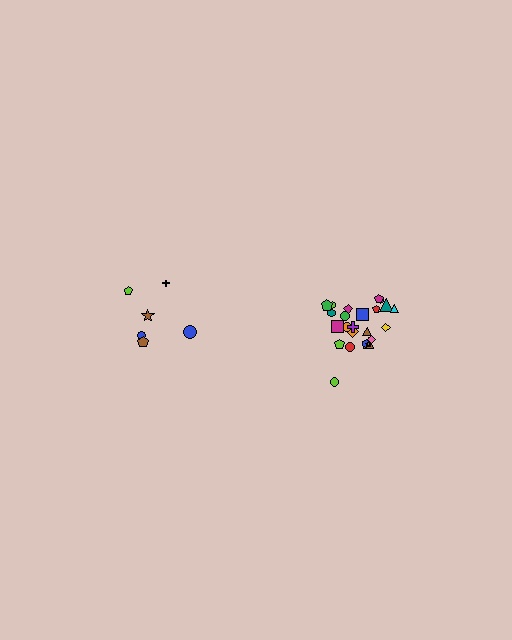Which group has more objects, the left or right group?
The right group.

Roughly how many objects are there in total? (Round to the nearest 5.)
Roughly 30 objects in total.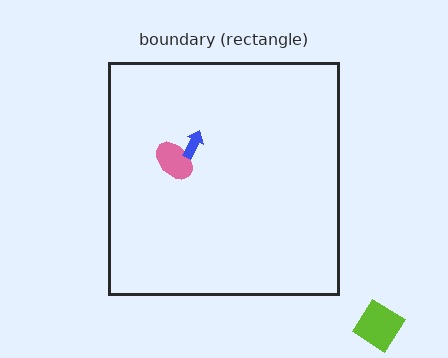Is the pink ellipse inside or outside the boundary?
Inside.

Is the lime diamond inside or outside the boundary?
Outside.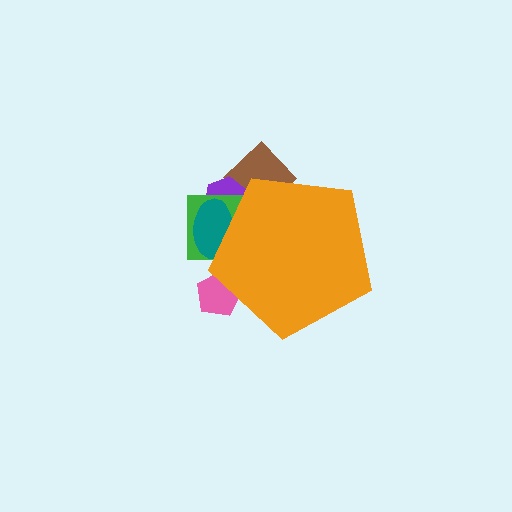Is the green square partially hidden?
Yes, the green square is partially hidden behind the orange pentagon.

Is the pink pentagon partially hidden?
Yes, the pink pentagon is partially hidden behind the orange pentagon.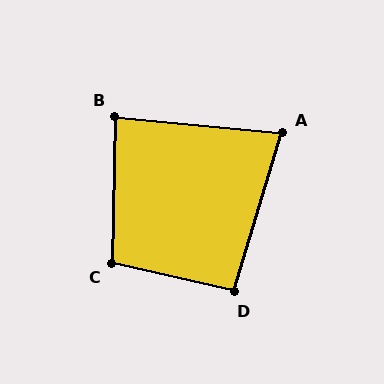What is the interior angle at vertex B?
Approximately 86 degrees (approximately right).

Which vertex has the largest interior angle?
C, at approximately 101 degrees.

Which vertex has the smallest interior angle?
A, at approximately 79 degrees.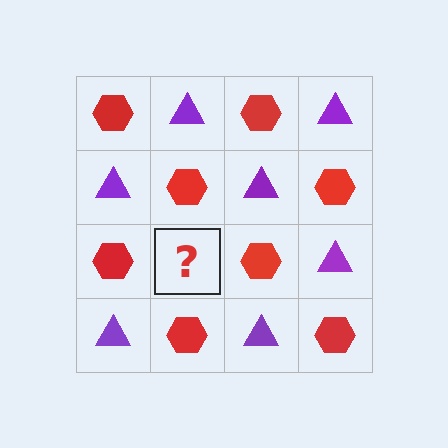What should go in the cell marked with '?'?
The missing cell should contain a purple triangle.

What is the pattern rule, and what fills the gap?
The rule is that it alternates red hexagon and purple triangle in a checkerboard pattern. The gap should be filled with a purple triangle.